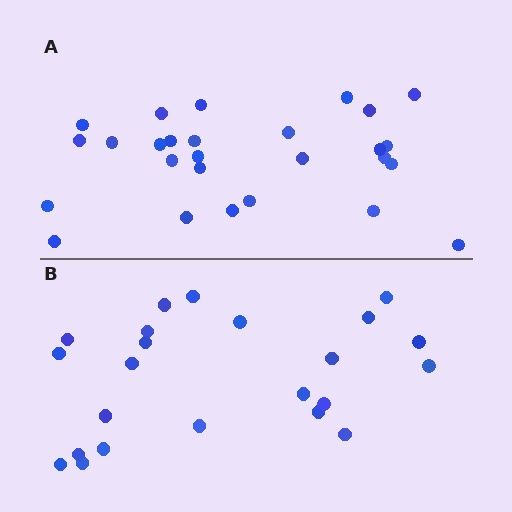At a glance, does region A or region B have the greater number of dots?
Region A (the top region) has more dots.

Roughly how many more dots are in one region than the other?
Region A has about 4 more dots than region B.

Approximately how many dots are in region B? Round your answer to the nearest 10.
About 20 dots. (The exact count is 23, which rounds to 20.)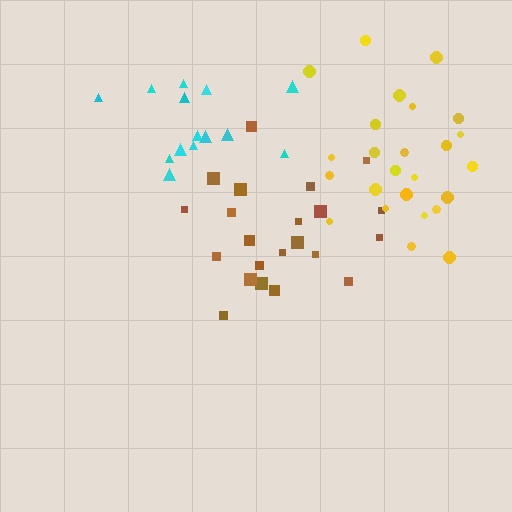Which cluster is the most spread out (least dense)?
Brown.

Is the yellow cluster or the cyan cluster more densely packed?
Yellow.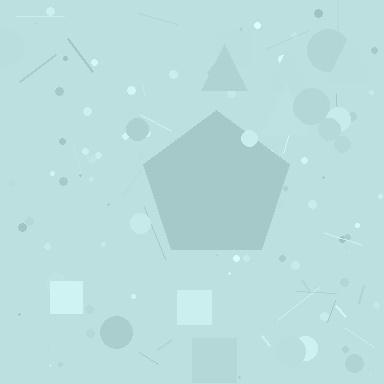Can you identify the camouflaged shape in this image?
The camouflaged shape is a pentagon.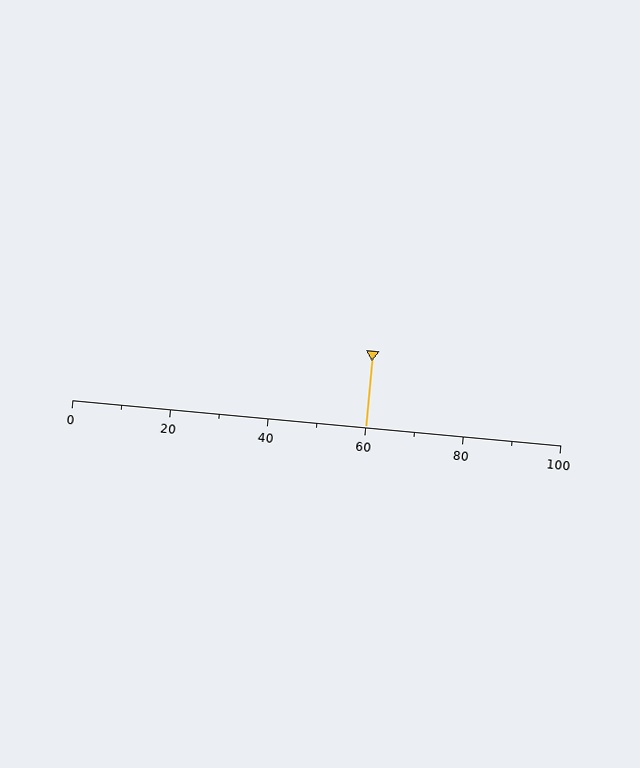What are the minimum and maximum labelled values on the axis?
The axis runs from 0 to 100.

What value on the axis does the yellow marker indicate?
The marker indicates approximately 60.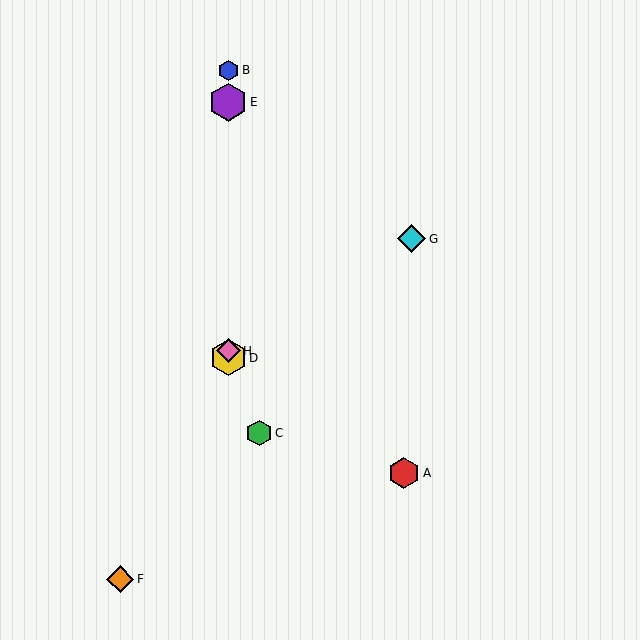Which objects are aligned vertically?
Objects B, D, E, H are aligned vertically.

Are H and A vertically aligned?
No, H is at x≈228 and A is at x≈404.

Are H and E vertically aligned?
Yes, both are at x≈228.